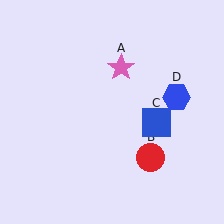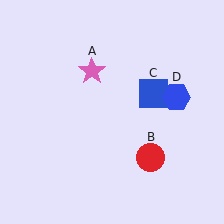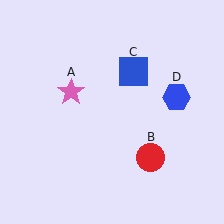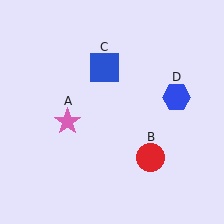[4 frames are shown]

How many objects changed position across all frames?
2 objects changed position: pink star (object A), blue square (object C).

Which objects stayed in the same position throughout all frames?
Red circle (object B) and blue hexagon (object D) remained stationary.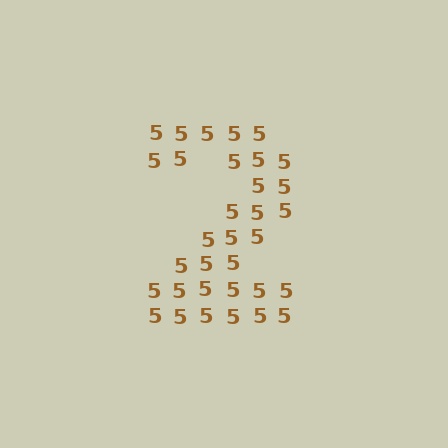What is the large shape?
The large shape is the digit 2.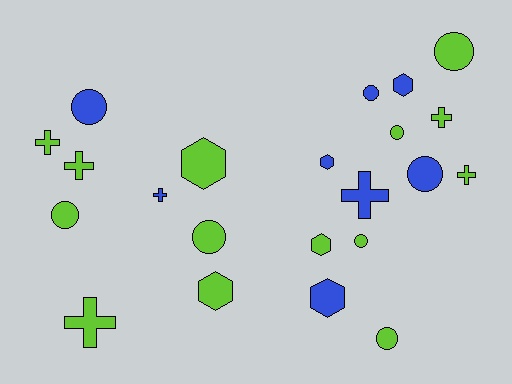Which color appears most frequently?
Lime, with 14 objects.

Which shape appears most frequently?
Circle, with 9 objects.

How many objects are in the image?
There are 22 objects.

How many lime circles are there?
There are 6 lime circles.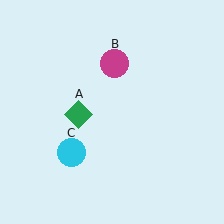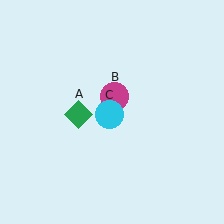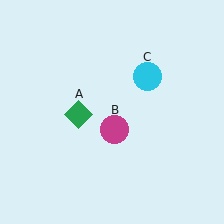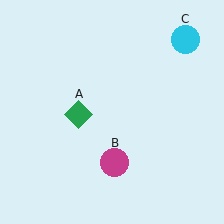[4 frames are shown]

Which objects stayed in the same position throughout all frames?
Green diamond (object A) remained stationary.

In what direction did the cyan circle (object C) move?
The cyan circle (object C) moved up and to the right.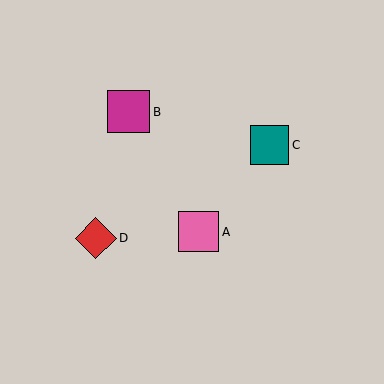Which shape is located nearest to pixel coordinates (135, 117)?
The magenta square (labeled B) at (129, 112) is nearest to that location.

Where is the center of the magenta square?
The center of the magenta square is at (129, 112).